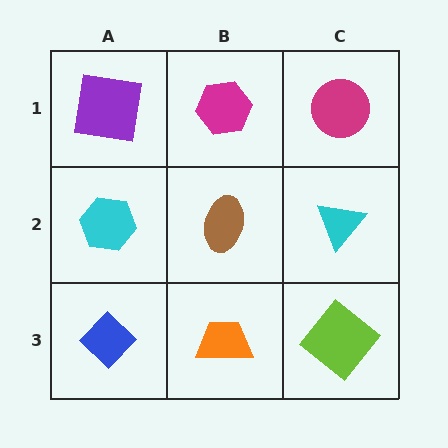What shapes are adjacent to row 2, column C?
A magenta circle (row 1, column C), a lime diamond (row 3, column C), a brown ellipse (row 2, column B).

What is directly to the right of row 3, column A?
An orange trapezoid.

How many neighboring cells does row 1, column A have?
2.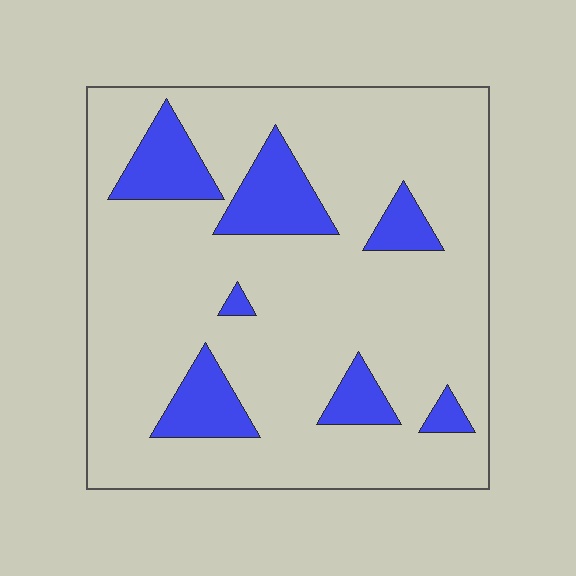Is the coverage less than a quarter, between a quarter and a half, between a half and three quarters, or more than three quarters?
Less than a quarter.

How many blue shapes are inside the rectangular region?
7.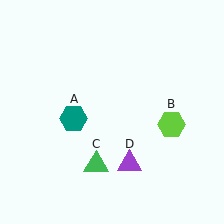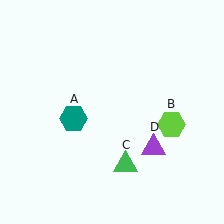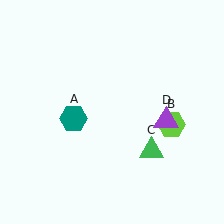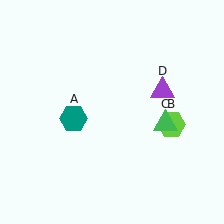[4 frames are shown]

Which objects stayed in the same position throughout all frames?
Teal hexagon (object A) and lime hexagon (object B) remained stationary.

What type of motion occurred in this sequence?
The green triangle (object C), purple triangle (object D) rotated counterclockwise around the center of the scene.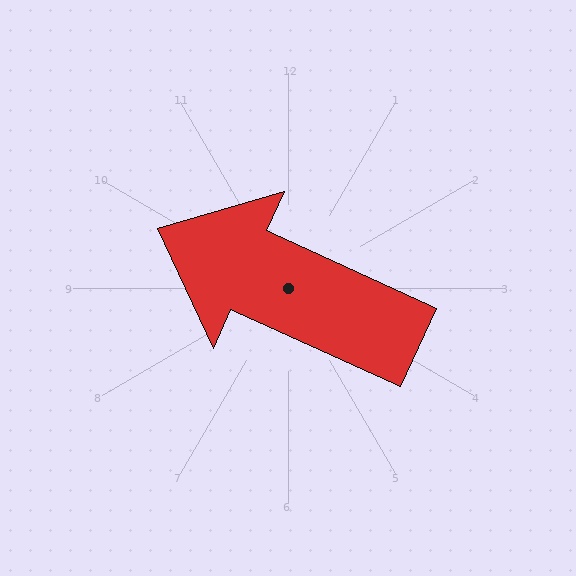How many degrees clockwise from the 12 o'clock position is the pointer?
Approximately 295 degrees.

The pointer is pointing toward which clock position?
Roughly 10 o'clock.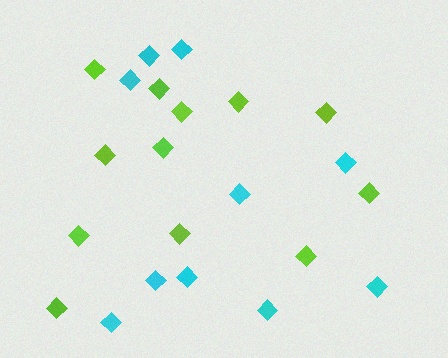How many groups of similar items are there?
There are 2 groups: one group of lime diamonds (12) and one group of cyan diamonds (10).